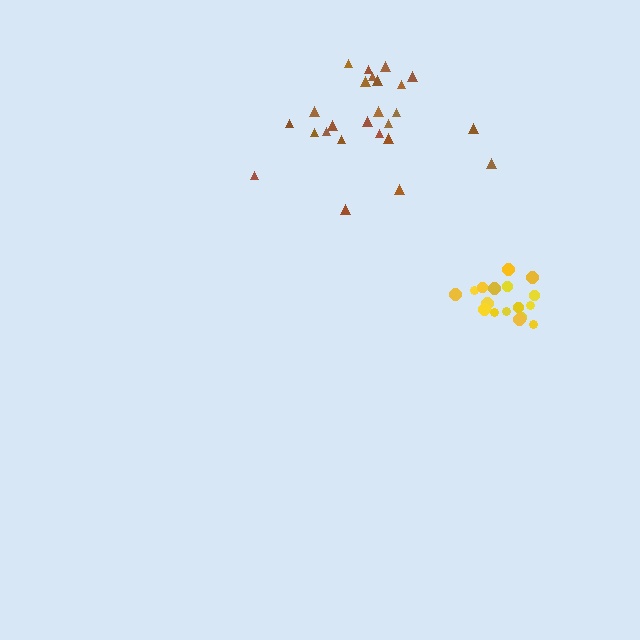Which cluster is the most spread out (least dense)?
Brown.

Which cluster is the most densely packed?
Yellow.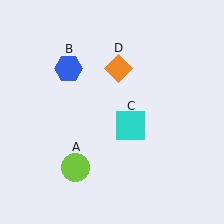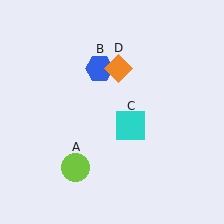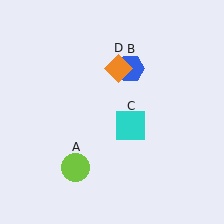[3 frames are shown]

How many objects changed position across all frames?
1 object changed position: blue hexagon (object B).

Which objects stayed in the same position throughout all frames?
Lime circle (object A) and cyan square (object C) and orange diamond (object D) remained stationary.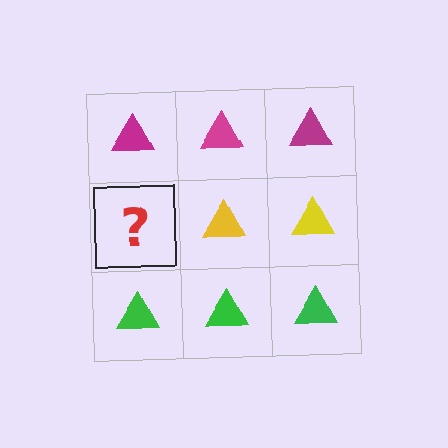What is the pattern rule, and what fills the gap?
The rule is that each row has a consistent color. The gap should be filled with a yellow triangle.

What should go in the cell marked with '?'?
The missing cell should contain a yellow triangle.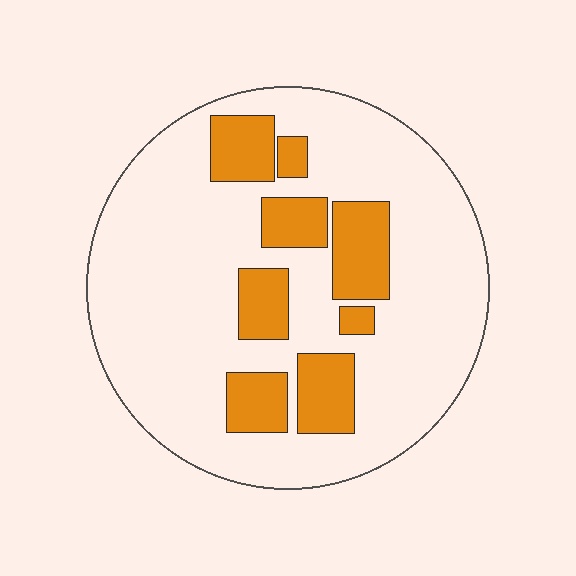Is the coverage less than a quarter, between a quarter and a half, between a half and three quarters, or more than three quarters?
Less than a quarter.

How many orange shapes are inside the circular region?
8.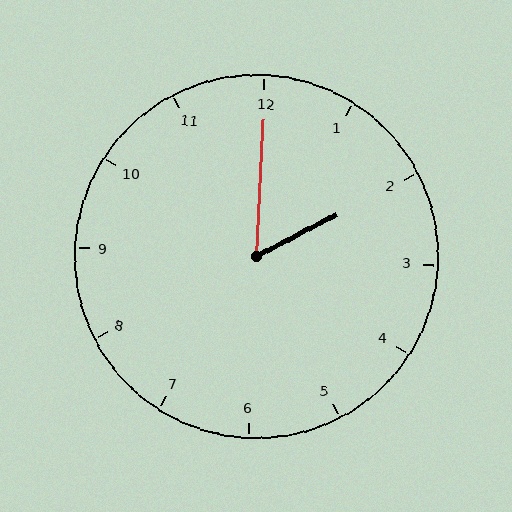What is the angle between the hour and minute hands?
Approximately 60 degrees.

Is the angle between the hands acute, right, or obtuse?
It is acute.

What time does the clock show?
2:00.